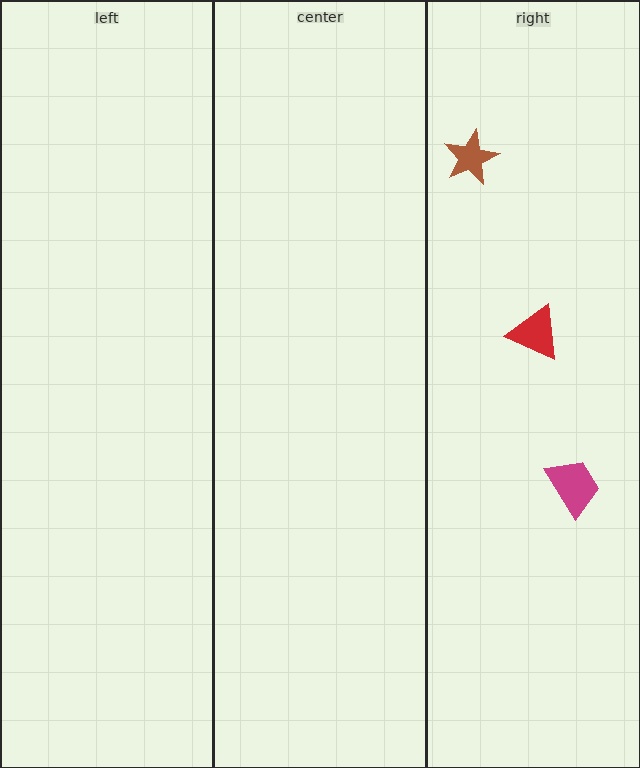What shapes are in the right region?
The red triangle, the brown star, the magenta trapezoid.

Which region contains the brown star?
The right region.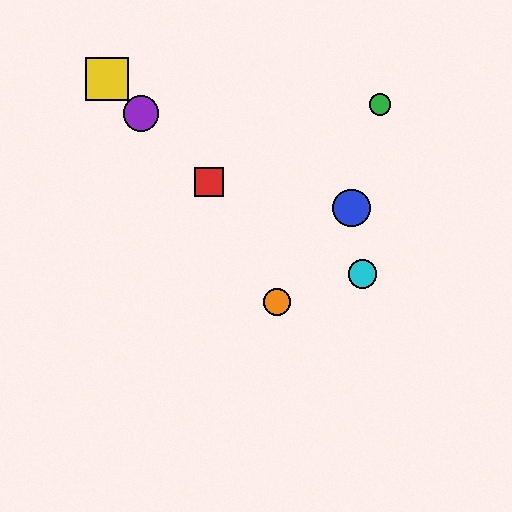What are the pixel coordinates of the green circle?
The green circle is at (380, 105).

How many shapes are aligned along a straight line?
3 shapes (the red square, the yellow square, the purple circle) are aligned along a straight line.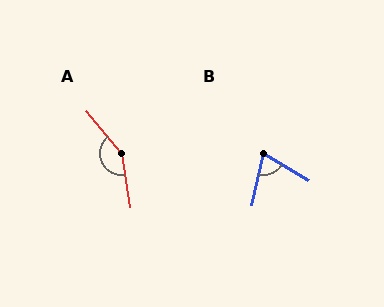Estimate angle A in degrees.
Approximately 150 degrees.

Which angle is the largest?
A, at approximately 150 degrees.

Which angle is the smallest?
B, at approximately 72 degrees.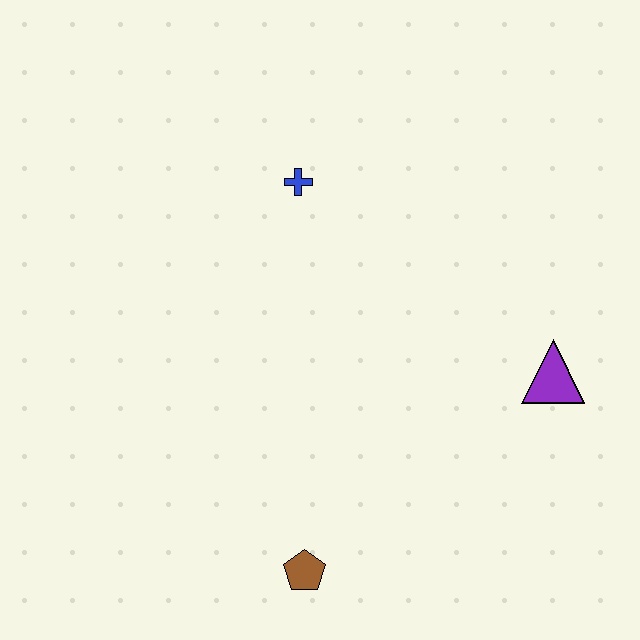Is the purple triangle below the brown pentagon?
No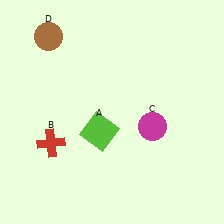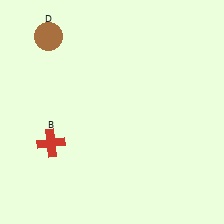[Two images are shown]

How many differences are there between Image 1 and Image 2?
There are 2 differences between the two images.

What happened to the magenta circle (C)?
The magenta circle (C) was removed in Image 2. It was in the bottom-right area of Image 1.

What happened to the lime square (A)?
The lime square (A) was removed in Image 2. It was in the bottom-left area of Image 1.